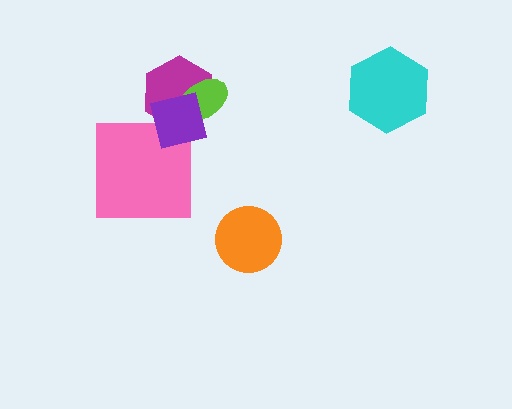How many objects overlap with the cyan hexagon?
0 objects overlap with the cyan hexagon.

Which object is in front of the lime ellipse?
The purple square is in front of the lime ellipse.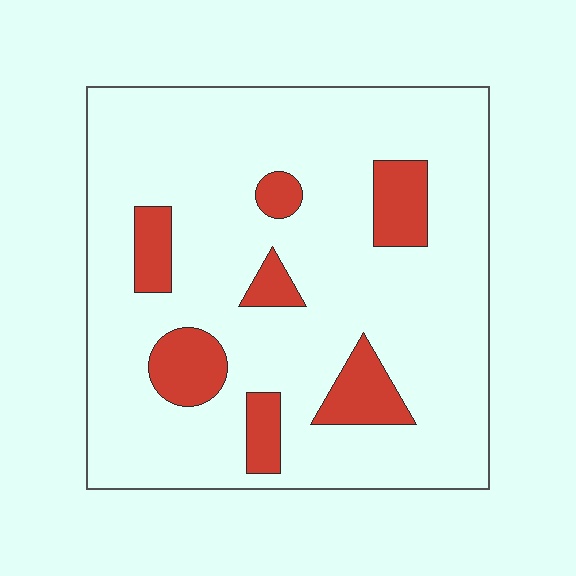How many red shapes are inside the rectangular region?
7.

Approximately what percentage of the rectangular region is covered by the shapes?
Approximately 15%.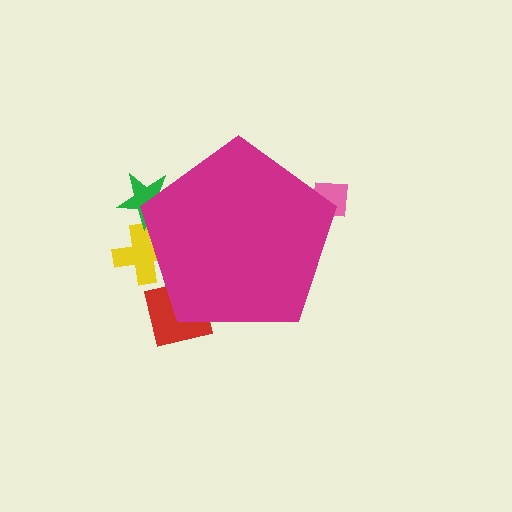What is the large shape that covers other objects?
A magenta pentagon.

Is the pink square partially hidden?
Yes, the pink square is partially hidden behind the magenta pentagon.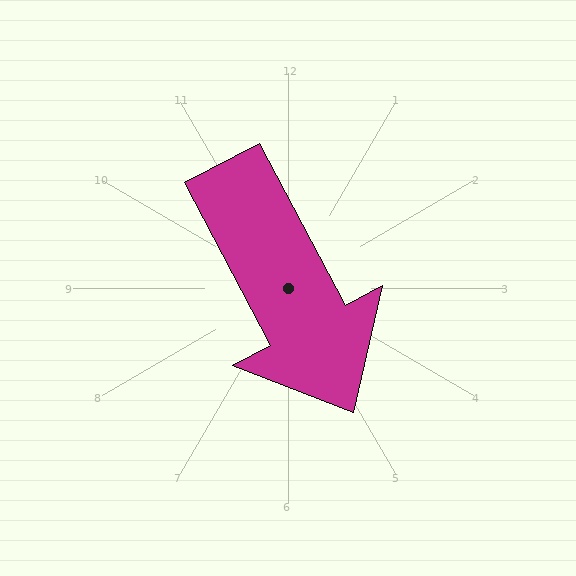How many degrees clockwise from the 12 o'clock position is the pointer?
Approximately 152 degrees.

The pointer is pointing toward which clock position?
Roughly 5 o'clock.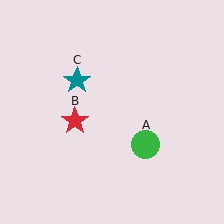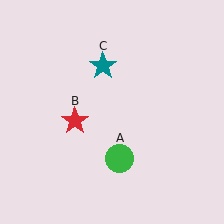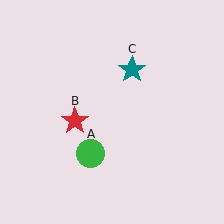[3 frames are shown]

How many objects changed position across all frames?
2 objects changed position: green circle (object A), teal star (object C).